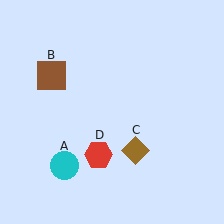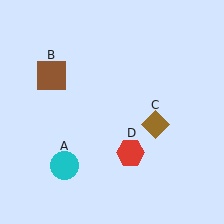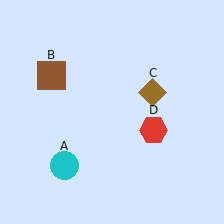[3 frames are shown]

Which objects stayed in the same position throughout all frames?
Cyan circle (object A) and brown square (object B) remained stationary.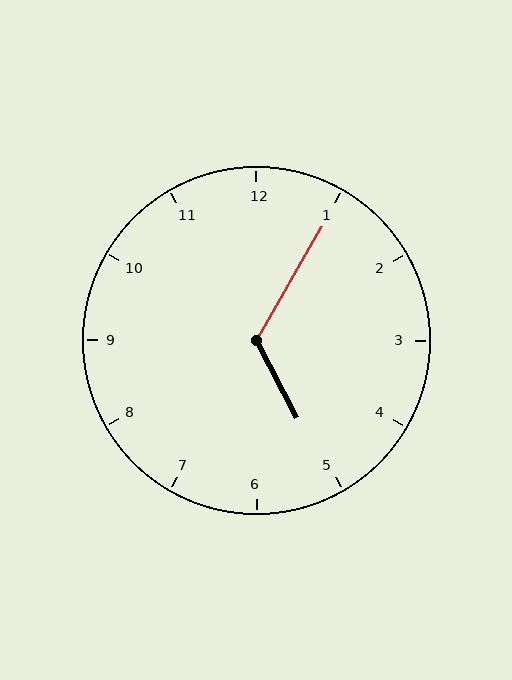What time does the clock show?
5:05.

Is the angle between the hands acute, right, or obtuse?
It is obtuse.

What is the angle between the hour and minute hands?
Approximately 122 degrees.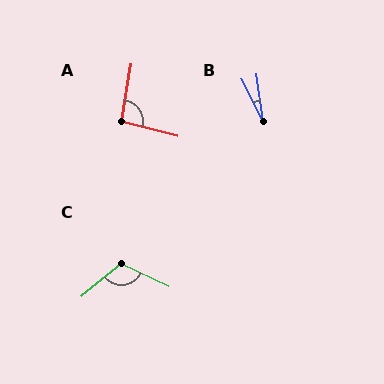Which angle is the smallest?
B, at approximately 19 degrees.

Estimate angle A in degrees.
Approximately 94 degrees.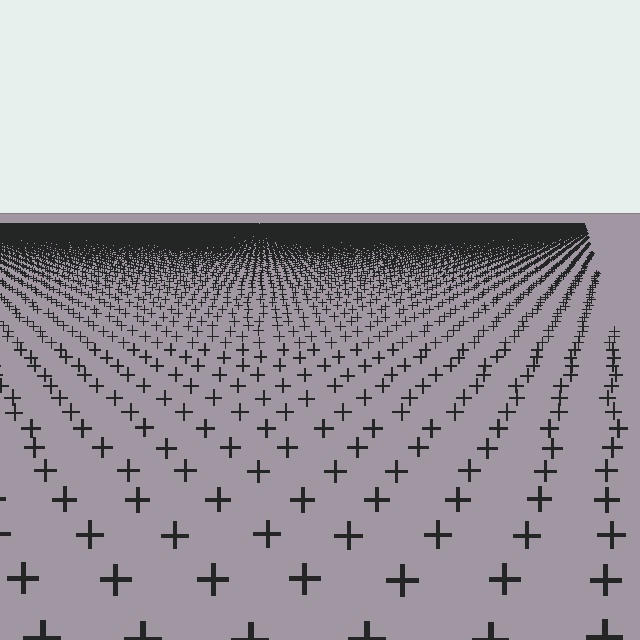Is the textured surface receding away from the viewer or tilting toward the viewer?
The surface is receding away from the viewer. Texture elements get smaller and denser toward the top.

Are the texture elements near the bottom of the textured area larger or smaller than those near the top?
Larger. Near the bottom, elements are closer to the viewer and appear at a bigger on-screen size.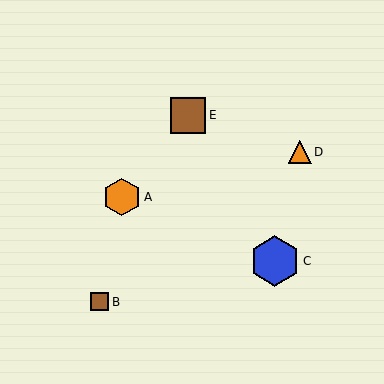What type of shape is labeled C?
Shape C is a blue hexagon.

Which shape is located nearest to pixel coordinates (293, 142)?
The orange triangle (labeled D) at (300, 152) is nearest to that location.